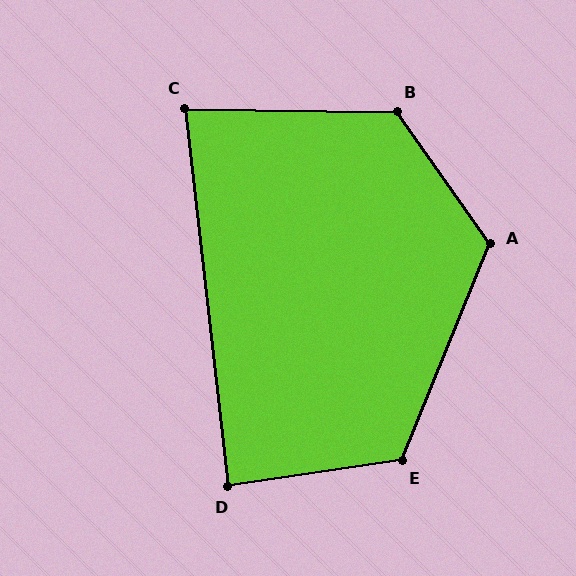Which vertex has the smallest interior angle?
C, at approximately 82 degrees.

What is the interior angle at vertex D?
Approximately 88 degrees (approximately right).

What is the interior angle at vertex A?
Approximately 123 degrees (obtuse).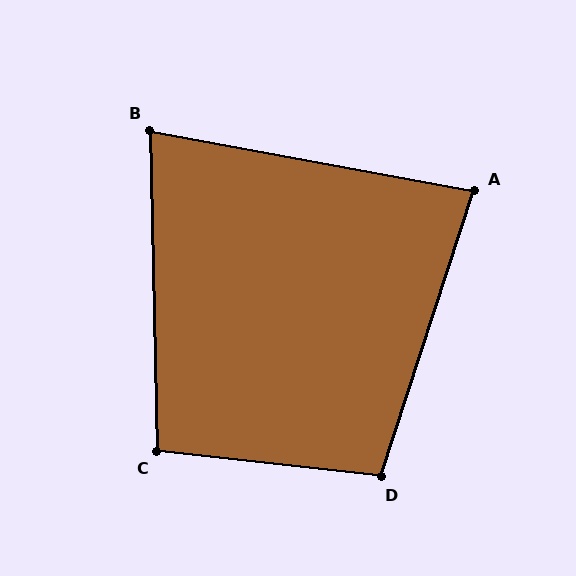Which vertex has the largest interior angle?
D, at approximately 102 degrees.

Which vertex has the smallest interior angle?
B, at approximately 78 degrees.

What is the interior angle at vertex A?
Approximately 83 degrees (acute).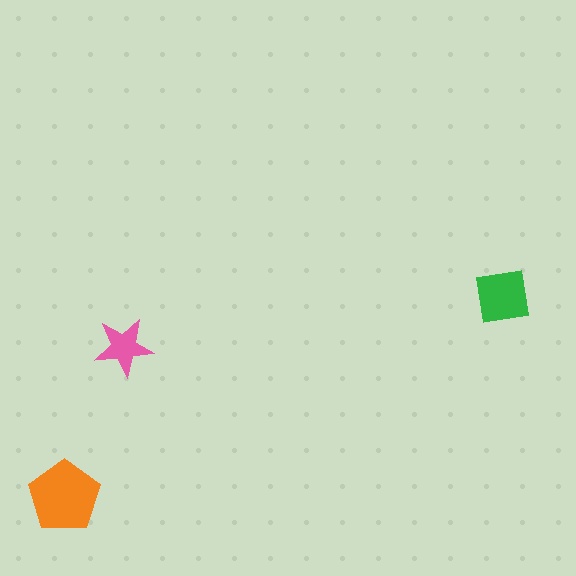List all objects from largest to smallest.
The orange pentagon, the green square, the pink star.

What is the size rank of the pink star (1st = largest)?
3rd.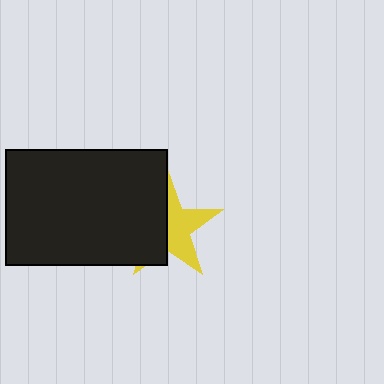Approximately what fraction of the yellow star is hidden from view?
Roughly 48% of the yellow star is hidden behind the black rectangle.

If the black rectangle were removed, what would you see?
You would see the complete yellow star.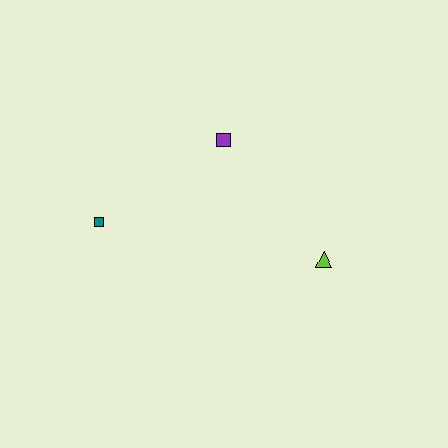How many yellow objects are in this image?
There are no yellow objects.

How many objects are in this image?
There are 3 objects.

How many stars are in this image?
There are no stars.